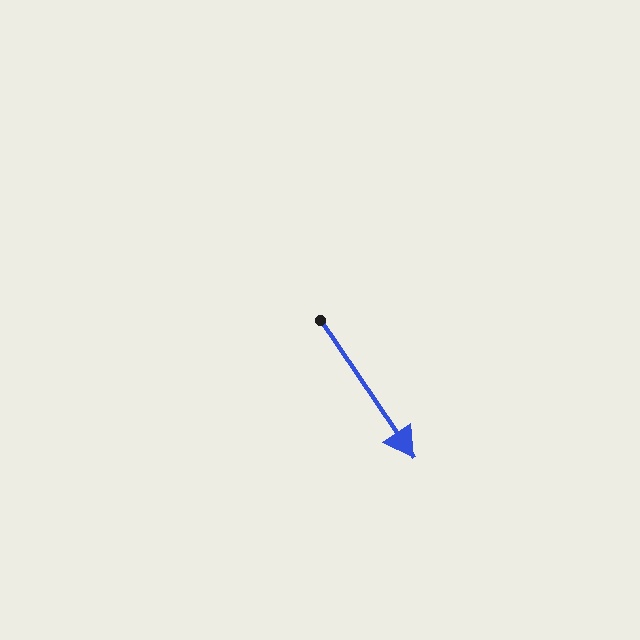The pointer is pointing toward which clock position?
Roughly 5 o'clock.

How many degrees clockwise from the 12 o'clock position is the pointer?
Approximately 146 degrees.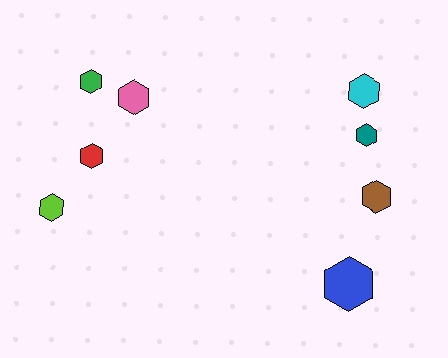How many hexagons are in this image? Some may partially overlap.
There are 8 hexagons.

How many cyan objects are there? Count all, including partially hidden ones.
There is 1 cyan object.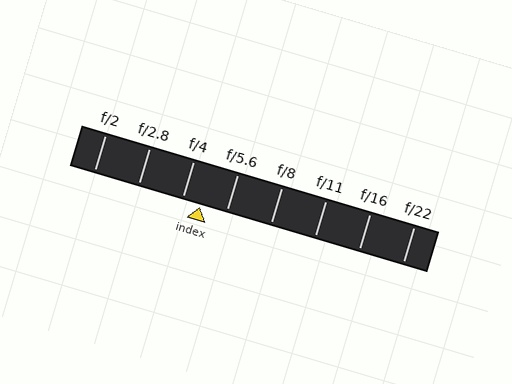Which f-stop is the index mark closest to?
The index mark is closest to f/4.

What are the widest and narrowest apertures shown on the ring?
The widest aperture shown is f/2 and the narrowest is f/22.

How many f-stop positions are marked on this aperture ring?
There are 8 f-stop positions marked.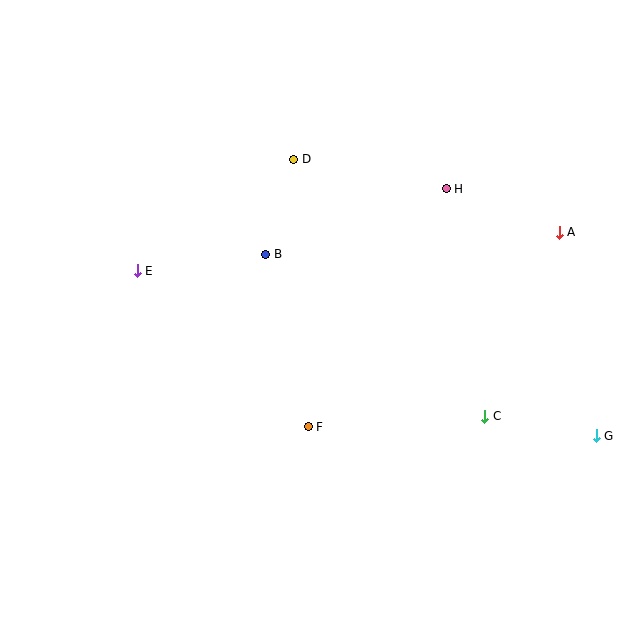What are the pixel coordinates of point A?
Point A is at (559, 232).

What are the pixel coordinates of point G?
Point G is at (596, 436).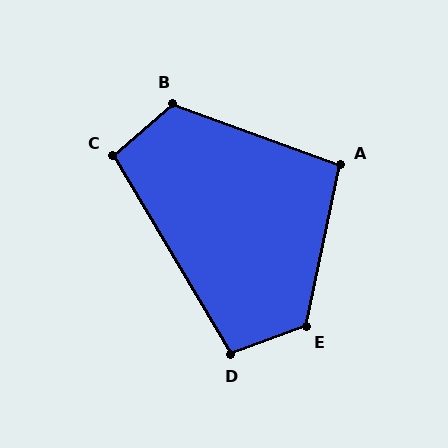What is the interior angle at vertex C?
Approximately 100 degrees (obtuse).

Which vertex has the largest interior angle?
E, at approximately 123 degrees.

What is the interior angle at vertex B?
Approximately 119 degrees (obtuse).